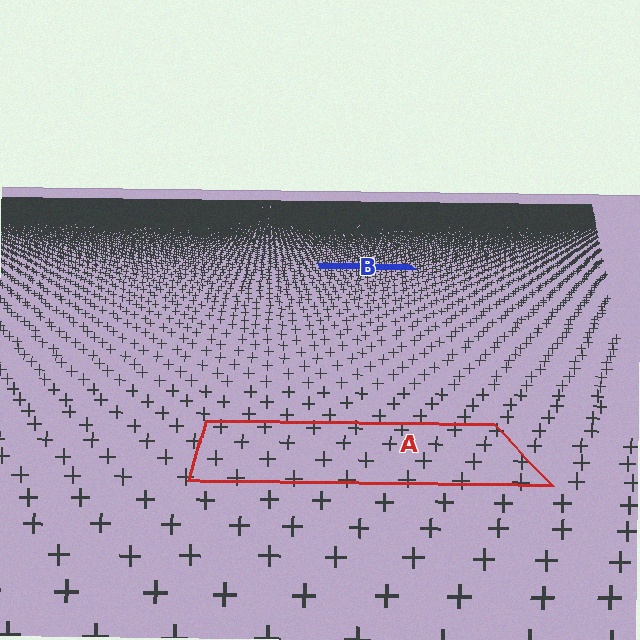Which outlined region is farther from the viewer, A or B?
Region B is farther from the viewer — the texture elements inside it appear smaller and more densely packed.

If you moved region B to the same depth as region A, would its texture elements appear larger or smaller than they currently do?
They would appear larger. At a closer depth, the same texture elements are projected at a bigger on-screen size.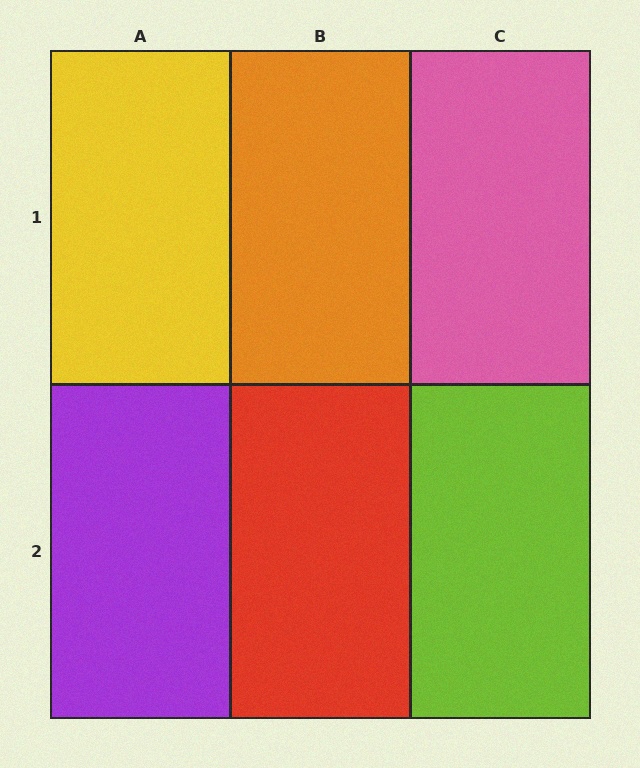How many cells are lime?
1 cell is lime.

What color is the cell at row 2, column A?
Purple.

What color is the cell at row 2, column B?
Red.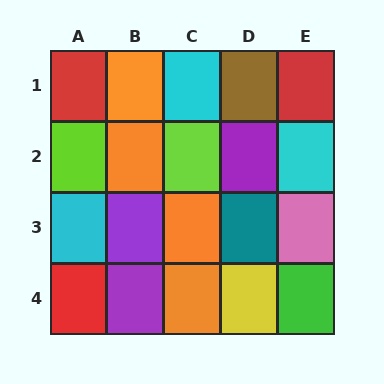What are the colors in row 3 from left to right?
Cyan, purple, orange, teal, pink.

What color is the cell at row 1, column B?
Orange.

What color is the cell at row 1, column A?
Red.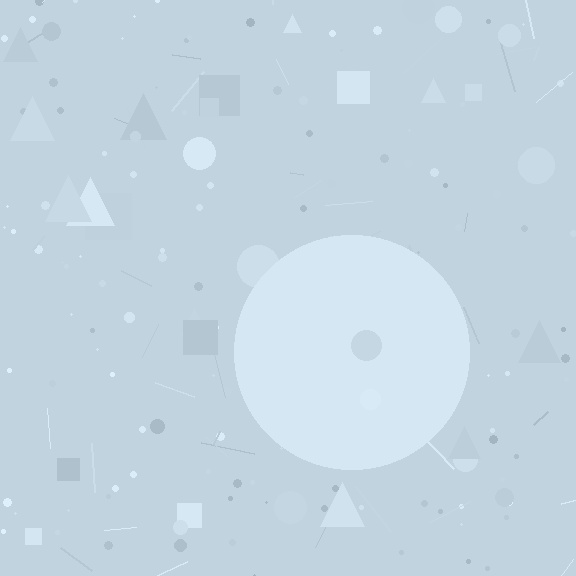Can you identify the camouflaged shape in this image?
The camouflaged shape is a circle.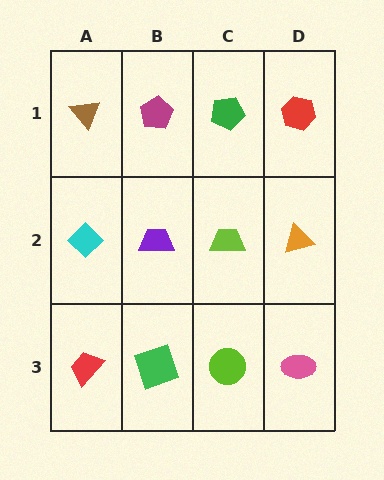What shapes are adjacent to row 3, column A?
A cyan diamond (row 2, column A), a green square (row 3, column B).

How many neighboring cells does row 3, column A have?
2.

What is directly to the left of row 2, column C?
A purple trapezoid.